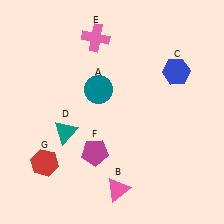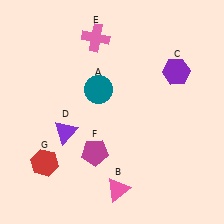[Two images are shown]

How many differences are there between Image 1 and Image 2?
There are 2 differences between the two images.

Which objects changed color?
C changed from blue to purple. D changed from teal to purple.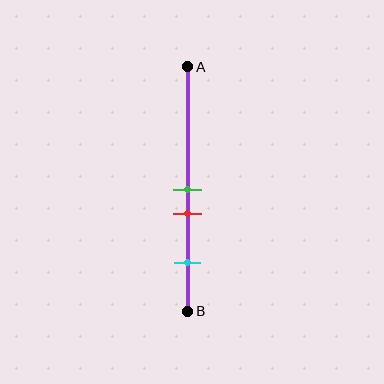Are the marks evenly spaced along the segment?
No, the marks are not evenly spaced.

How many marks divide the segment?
There are 3 marks dividing the segment.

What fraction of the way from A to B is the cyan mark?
The cyan mark is approximately 80% (0.8) of the way from A to B.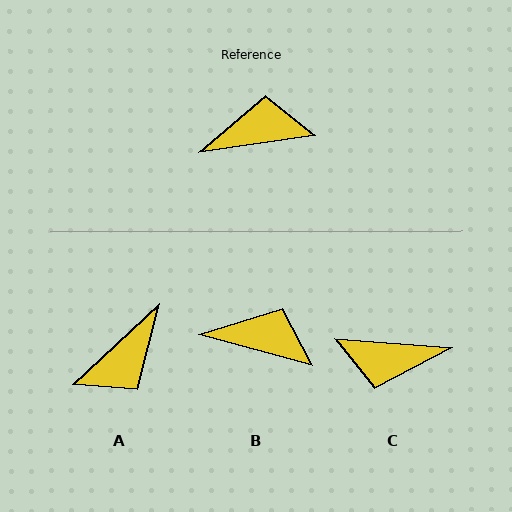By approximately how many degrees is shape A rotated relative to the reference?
Approximately 145 degrees clockwise.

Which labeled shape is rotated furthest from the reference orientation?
C, about 168 degrees away.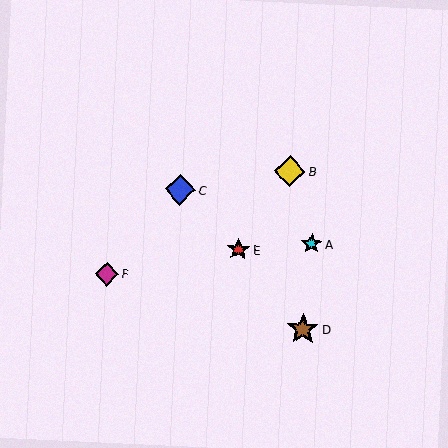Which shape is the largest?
The brown star (labeled D) is the largest.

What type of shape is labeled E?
Shape E is a red star.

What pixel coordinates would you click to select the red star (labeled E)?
Click at (238, 249) to select the red star E.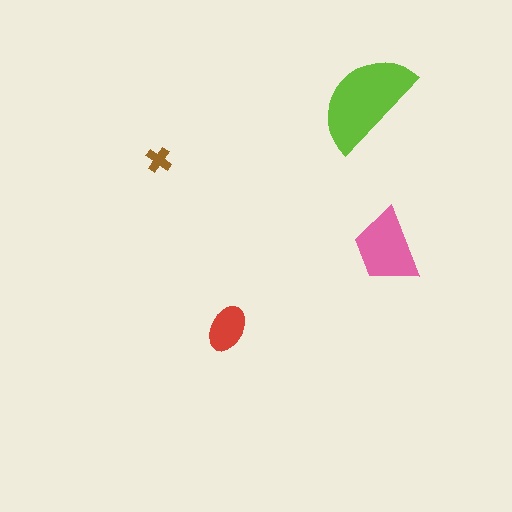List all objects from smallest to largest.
The brown cross, the red ellipse, the pink trapezoid, the lime semicircle.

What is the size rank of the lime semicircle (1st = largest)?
1st.